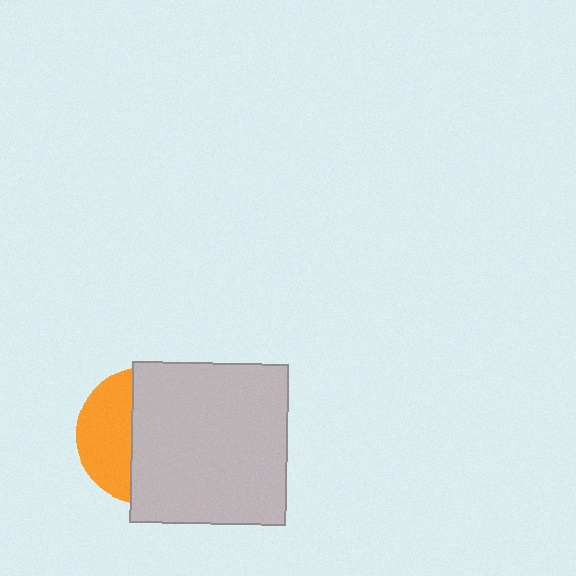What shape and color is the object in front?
The object in front is a light gray rectangle.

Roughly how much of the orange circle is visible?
A small part of it is visible (roughly 37%).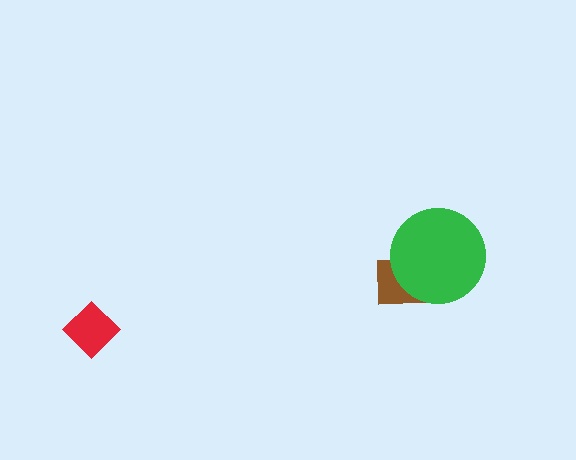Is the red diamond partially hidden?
No, no other shape covers it.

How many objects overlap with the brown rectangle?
1 object overlaps with the brown rectangle.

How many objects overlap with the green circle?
1 object overlaps with the green circle.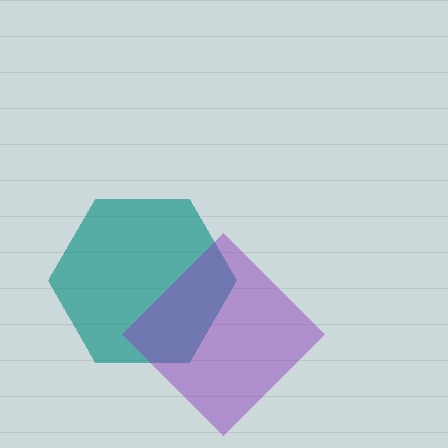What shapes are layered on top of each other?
The layered shapes are: a teal hexagon, a purple diamond.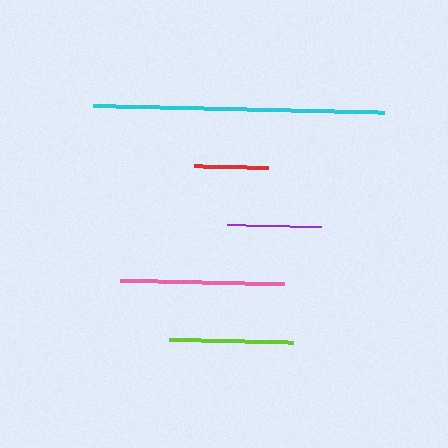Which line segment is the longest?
The cyan line is the longest at approximately 291 pixels.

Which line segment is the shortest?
The red line is the shortest at approximately 74 pixels.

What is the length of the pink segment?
The pink segment is approximately 164 pixels long.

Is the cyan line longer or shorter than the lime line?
The cyan line is longer than the lime line.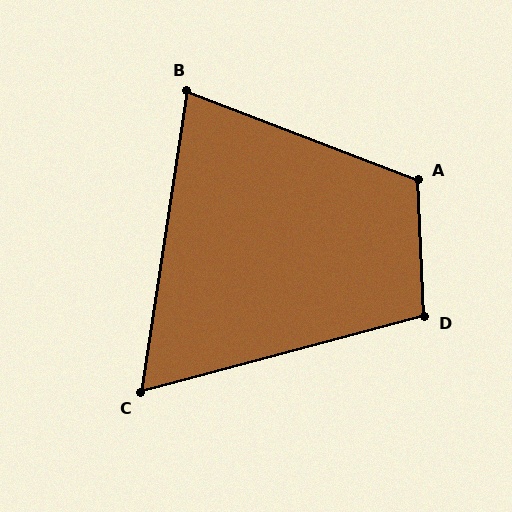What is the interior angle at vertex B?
Approximately 78 degrees (acute).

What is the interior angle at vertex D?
Approximately 102 degrees (obtuse).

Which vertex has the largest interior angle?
A, at approximately 114 degrees.